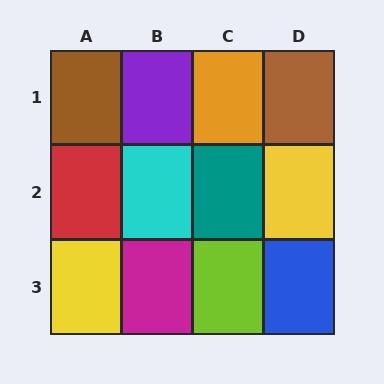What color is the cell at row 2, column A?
Red.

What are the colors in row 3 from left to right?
Yellow, magenta, lime, blue.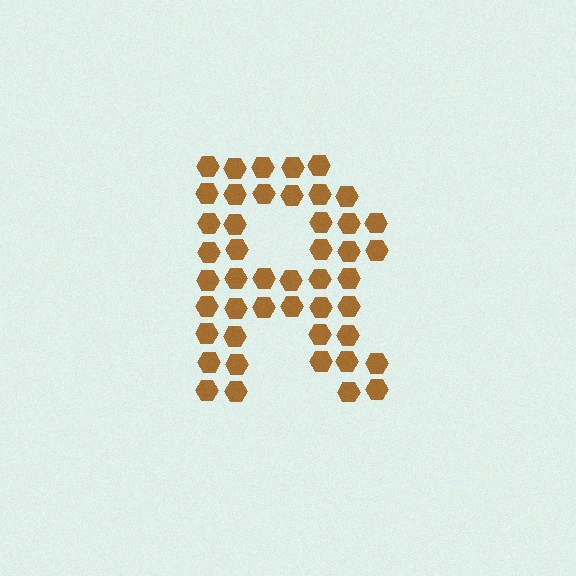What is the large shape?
The large shape is the letter R.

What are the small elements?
The small elements are hexagons.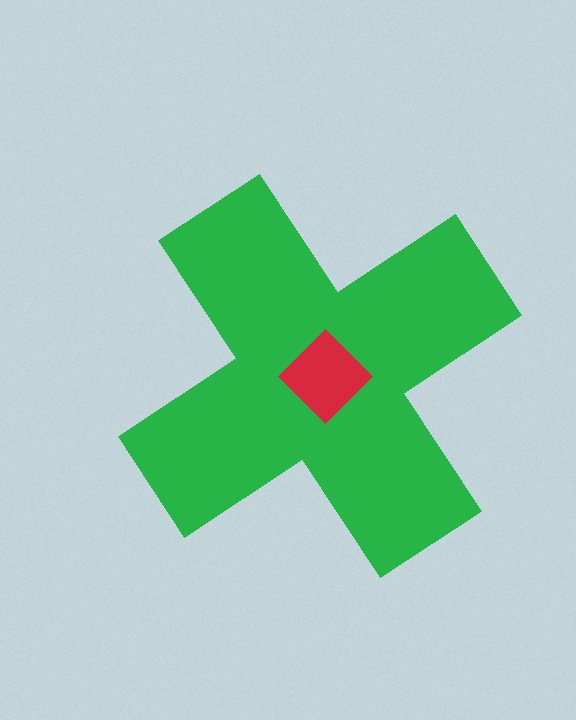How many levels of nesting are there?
2.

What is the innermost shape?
The red diamond.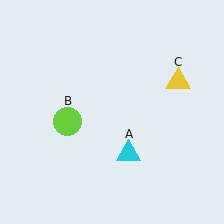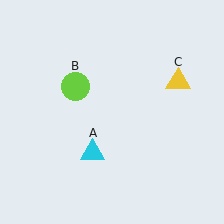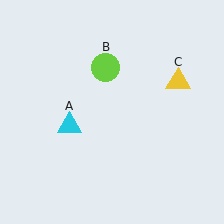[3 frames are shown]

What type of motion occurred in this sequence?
The cyan triangle (object A), lime circle (object B) rotated clockwise around the center of the scene.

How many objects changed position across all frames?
2 objects changed position: cyan triangle (object A), lime circle (object B).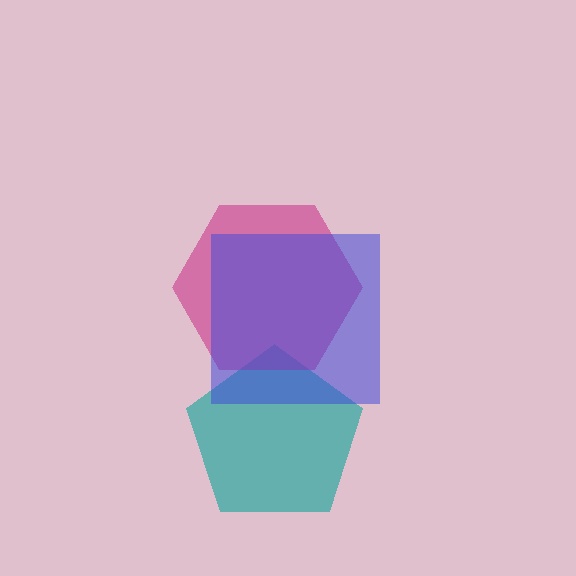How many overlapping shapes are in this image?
There are 3 overlapping shapes in the image.